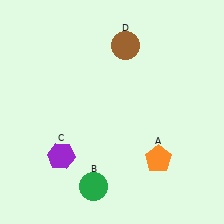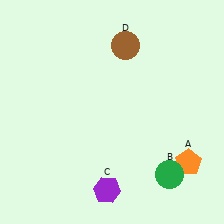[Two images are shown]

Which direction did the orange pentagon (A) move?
The orange pentagon (A) moved right.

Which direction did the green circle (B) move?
The green circle (B) moved right.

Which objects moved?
The objects that moved are: the orange pentagon (A), the green circle (B), the purple hexagon (C).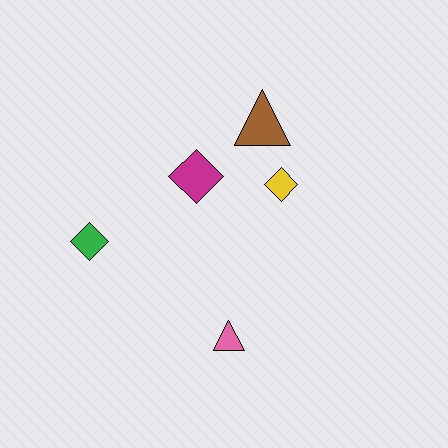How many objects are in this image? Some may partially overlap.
There are 5 objects.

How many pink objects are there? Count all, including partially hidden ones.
There is 1 pink object.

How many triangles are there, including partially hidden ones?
There are 2 triangles.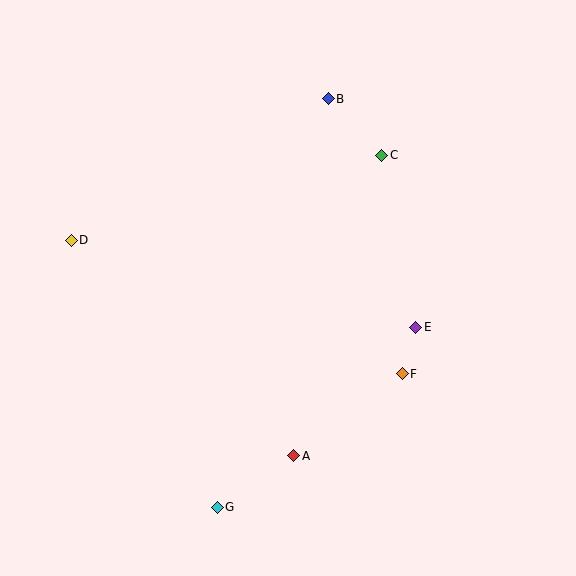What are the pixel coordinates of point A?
Point A is at (294, 456).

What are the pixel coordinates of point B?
Point B is at (328, 99).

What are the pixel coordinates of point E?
Point E is at (416, 327).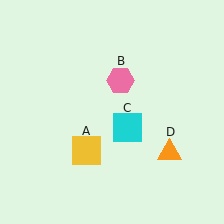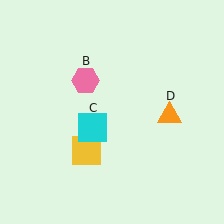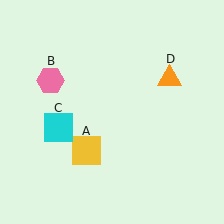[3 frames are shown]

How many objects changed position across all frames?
3 objects changed position: pink hexagon (object B), cyan square (object C), orange triangle (object D).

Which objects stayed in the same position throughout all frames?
Yellow square (object A) remained stationary.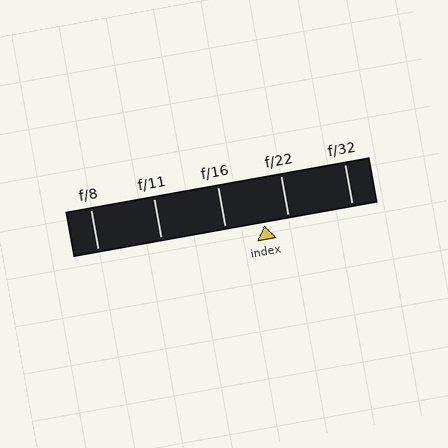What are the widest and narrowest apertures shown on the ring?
The widest aperture shown is f/8 and the narrowest is f/32.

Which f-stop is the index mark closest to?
The index mark is closest to f/22.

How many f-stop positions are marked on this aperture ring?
There are 5 f-stop positions marked.